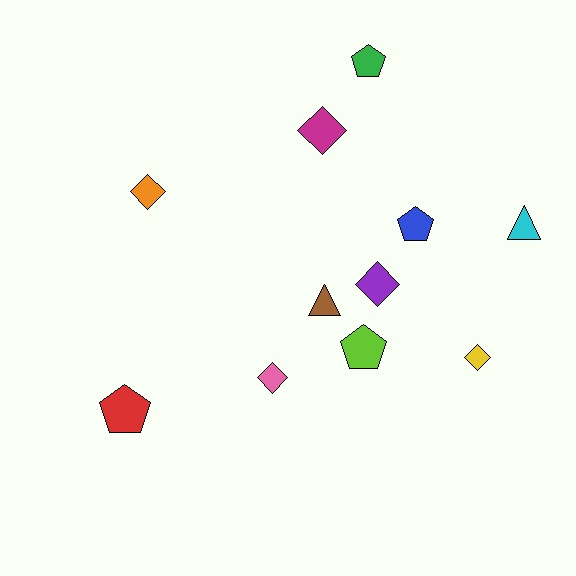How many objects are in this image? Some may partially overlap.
There are 11 objects.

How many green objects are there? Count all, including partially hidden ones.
There is 1 green object.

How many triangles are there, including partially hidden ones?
There are 2 triangles.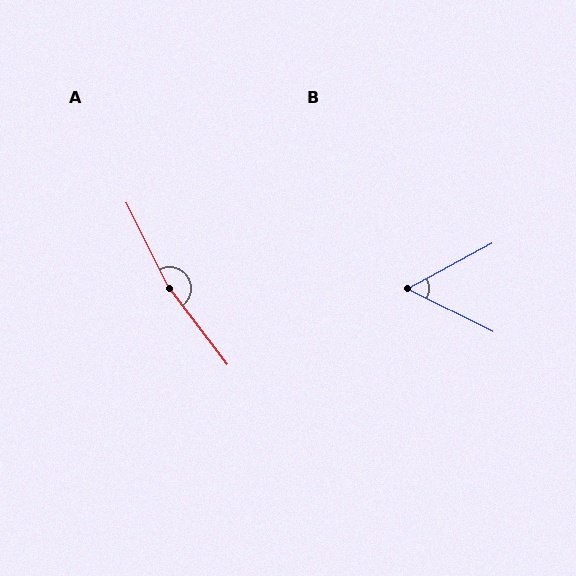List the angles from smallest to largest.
B (55°), A (169°).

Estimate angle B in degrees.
Approximately 55 degrees.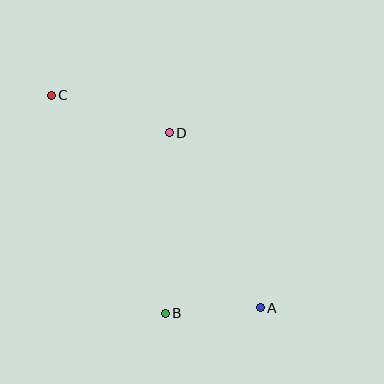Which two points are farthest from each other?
Points A and C are farthest from each other.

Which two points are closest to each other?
Points A and B are closest to each other.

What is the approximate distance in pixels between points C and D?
The distance between C and D is approximately 124 pixels.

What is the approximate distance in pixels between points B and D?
The distance between B and D is approximately 181 pixels.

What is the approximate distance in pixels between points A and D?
The distance between A and D is approximately 197 pixels.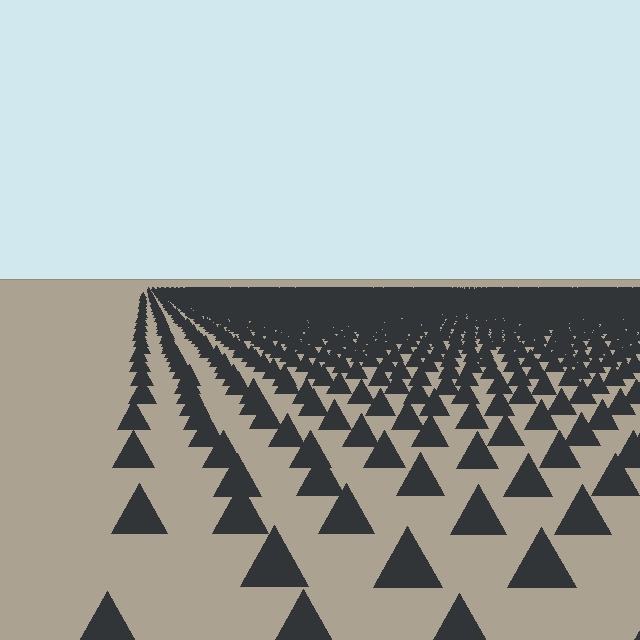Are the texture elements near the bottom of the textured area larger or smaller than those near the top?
Larger. Near the bottom, elements are closer to the viewer and appear at a bigger on-screen size.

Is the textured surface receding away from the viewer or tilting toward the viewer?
The surface is receding away from the viewer. Texture elements get smaller and denser toward the top.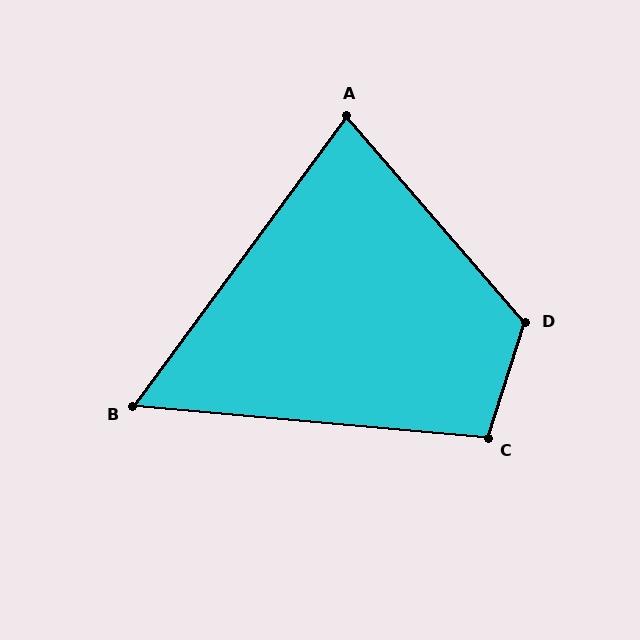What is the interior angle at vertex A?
Approximately 77 degrees (acute).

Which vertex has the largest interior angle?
D, at approximately 121 degrees.